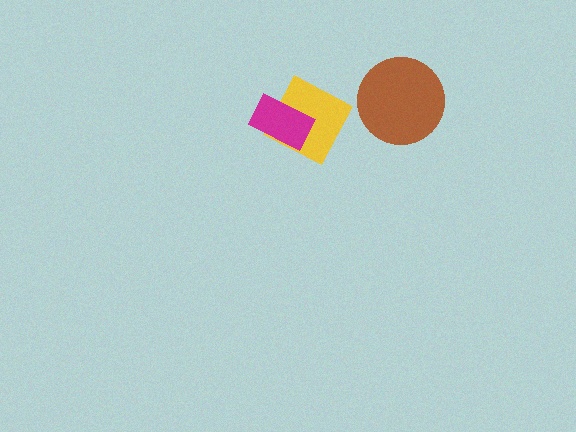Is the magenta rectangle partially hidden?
No, no other shape covers it.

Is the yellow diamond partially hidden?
Yes, it is partially covered by another shape.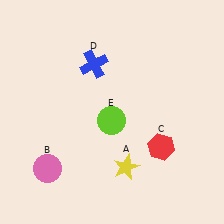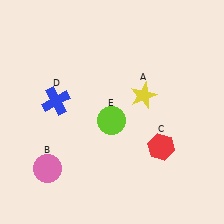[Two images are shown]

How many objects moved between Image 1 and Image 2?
2 objects moved between the two images.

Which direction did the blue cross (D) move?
The blue cross (D) moved left.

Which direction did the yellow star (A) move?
The yellow star (A) moved up.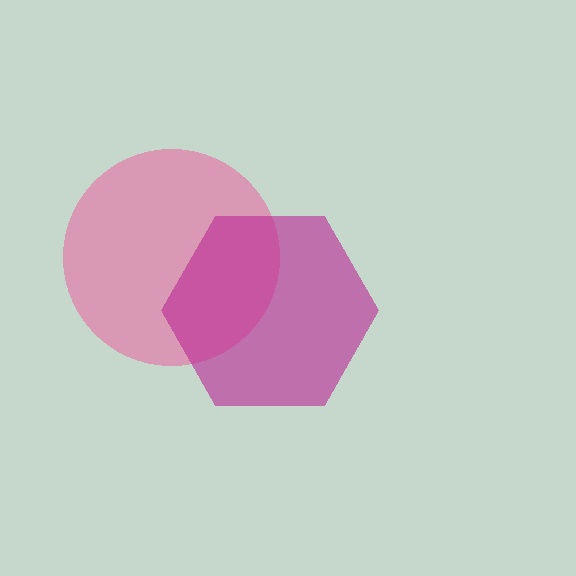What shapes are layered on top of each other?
The layered shapes are: a pink circle, a magenta hexagon.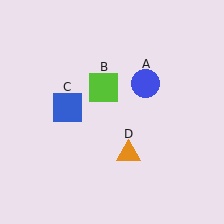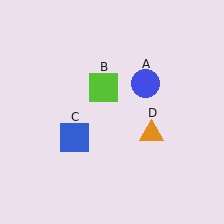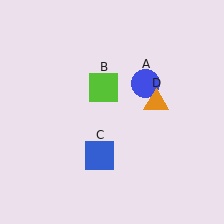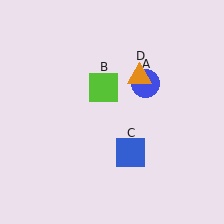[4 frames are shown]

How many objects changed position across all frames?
2 objects changed position: blue square (object C), orange triangle (object D).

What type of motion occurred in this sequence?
The blue square (object C), orange triangle (object D) rotated counterclockwise around the center of the scene.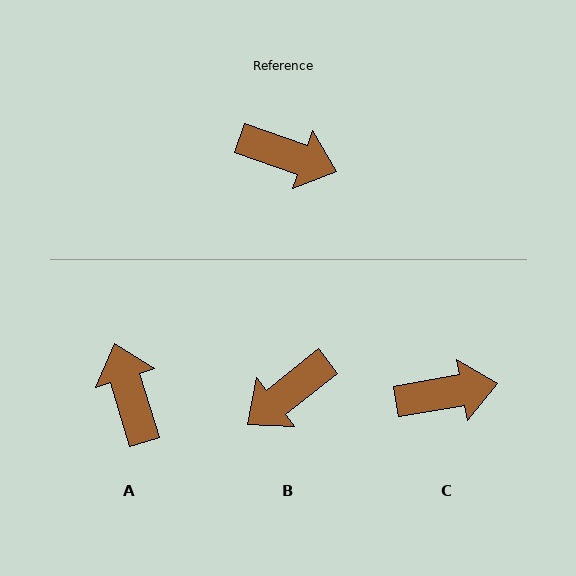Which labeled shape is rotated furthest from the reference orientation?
A, about 127 degrees away.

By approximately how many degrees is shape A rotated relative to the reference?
Approximately 127 degrees counter-clockwise.